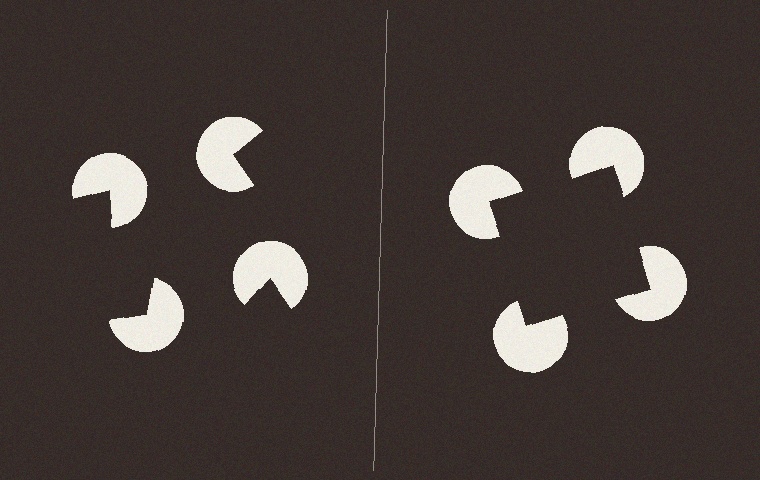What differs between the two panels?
The pac-man discs are positioned identically on both sides; only the wedge orientations differ. On the right they align to a square; on the left they are misaligned.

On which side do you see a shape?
An illusory square appears on the right side. On the left side the wedge cuts are rotated, so no coherent shape forms.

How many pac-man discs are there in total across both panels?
8 — 4 on each side.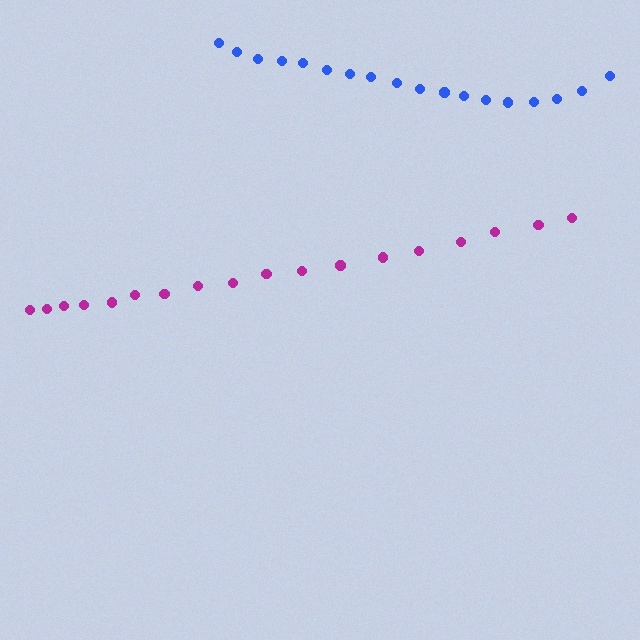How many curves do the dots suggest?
There are 2 distinct paths.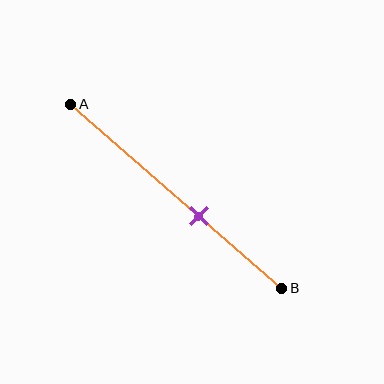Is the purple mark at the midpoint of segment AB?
No, the mark is at about 60% from A, not at the 50% midpoint.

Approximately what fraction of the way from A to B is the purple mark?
The purple mark is approximately 60% of the way from A to B.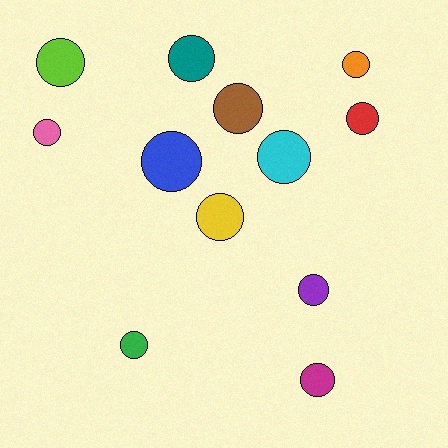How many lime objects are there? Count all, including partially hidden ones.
There is 1 lime object.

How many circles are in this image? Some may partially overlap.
There are 12 circles.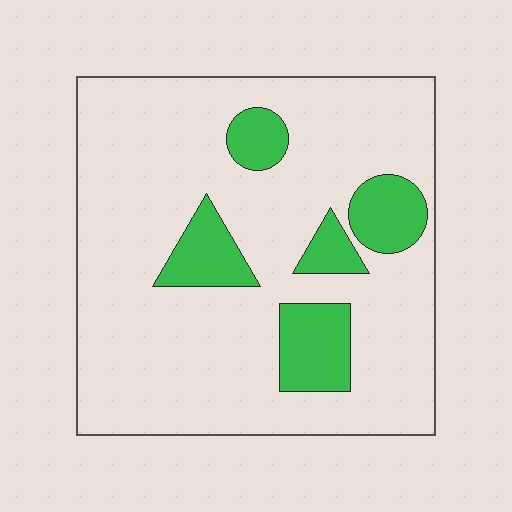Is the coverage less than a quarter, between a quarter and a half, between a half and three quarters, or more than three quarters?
Less than a quarter.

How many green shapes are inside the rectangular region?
5.